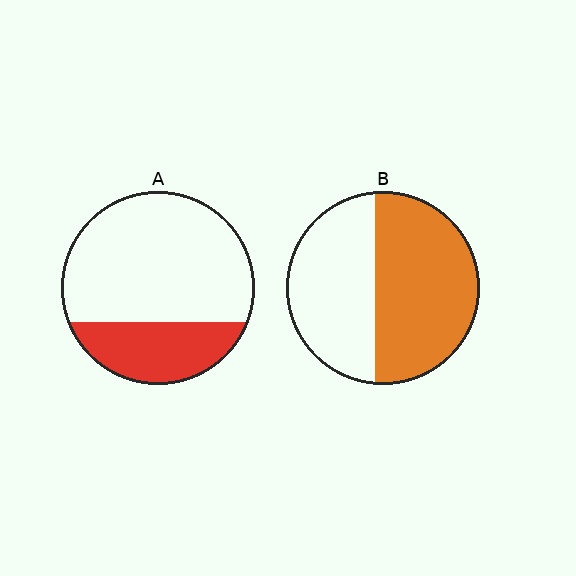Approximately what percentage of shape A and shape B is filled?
A is approximately 30% and B is approximately 55%.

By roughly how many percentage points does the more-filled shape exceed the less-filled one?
By roughly 25 percentage points (B over A).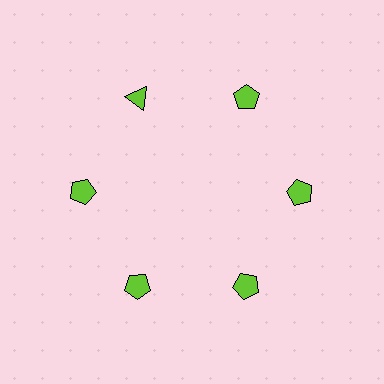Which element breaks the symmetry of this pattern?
The lime triangle at roughly the 11 o'clock position breaks the symmetry. All other shapes are lime pentagons.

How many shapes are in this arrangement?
There are 6 shapes arranged in a ring pattern.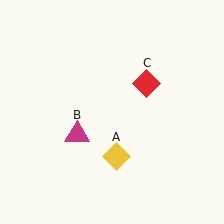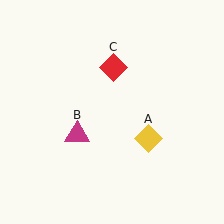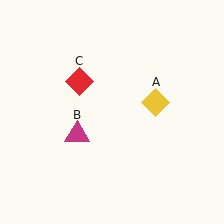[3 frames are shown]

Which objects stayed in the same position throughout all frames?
Magenta triangle (object B) remained stationary.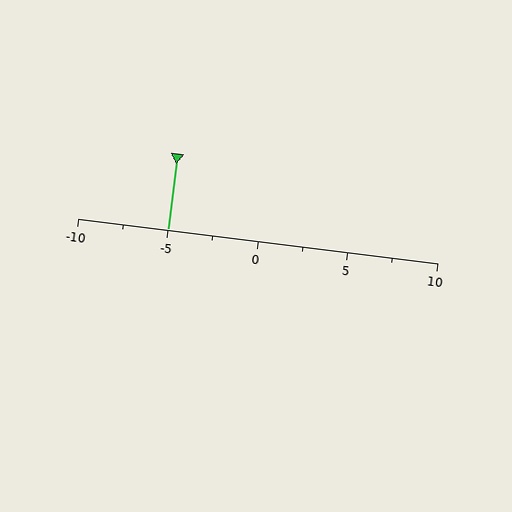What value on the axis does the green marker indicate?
The marker indicates approximately -5.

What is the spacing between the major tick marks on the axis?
The major ticks are spaced 5 apart.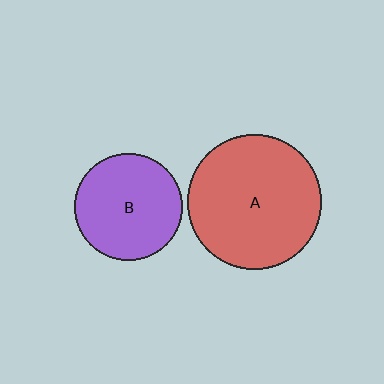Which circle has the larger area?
Circle A (red).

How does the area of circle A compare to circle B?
Approximately 1.6 times.